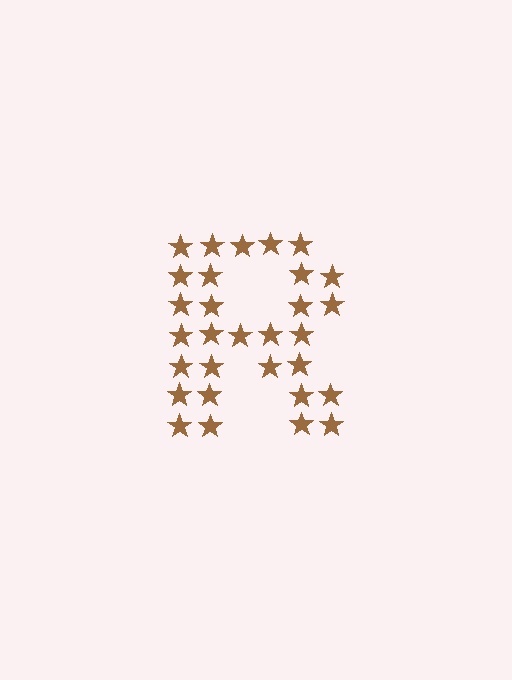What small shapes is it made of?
It is made of small stars.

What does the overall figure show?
The overall figure shows the letter R.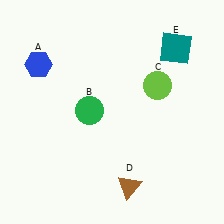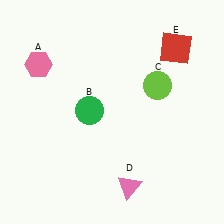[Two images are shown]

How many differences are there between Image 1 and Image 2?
There are 3 differences between the two images.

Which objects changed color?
A changed from blue to pink. D changed from brown to pink. E changed from teal to red.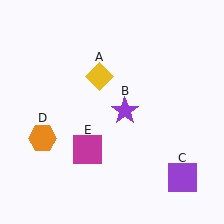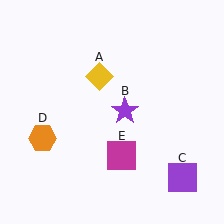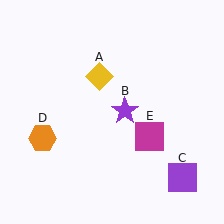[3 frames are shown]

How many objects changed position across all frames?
1 object changed position: magenta square (object E).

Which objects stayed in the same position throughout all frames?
Yellow diamond (object A) and purple star (object B) and purple square (object C) and orange hexagon (object D) remained stationary.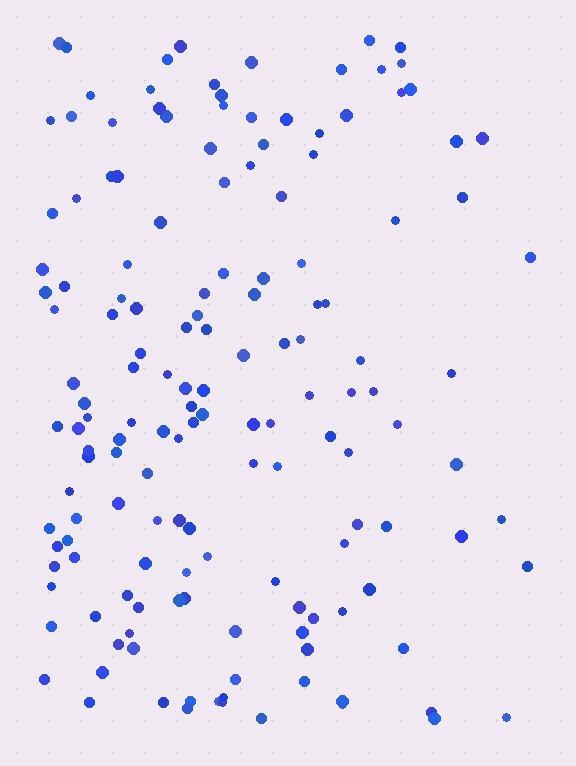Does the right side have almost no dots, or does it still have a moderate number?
Still a moderate number, just noticeably fewer than the left.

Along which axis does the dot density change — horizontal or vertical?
Horizontal.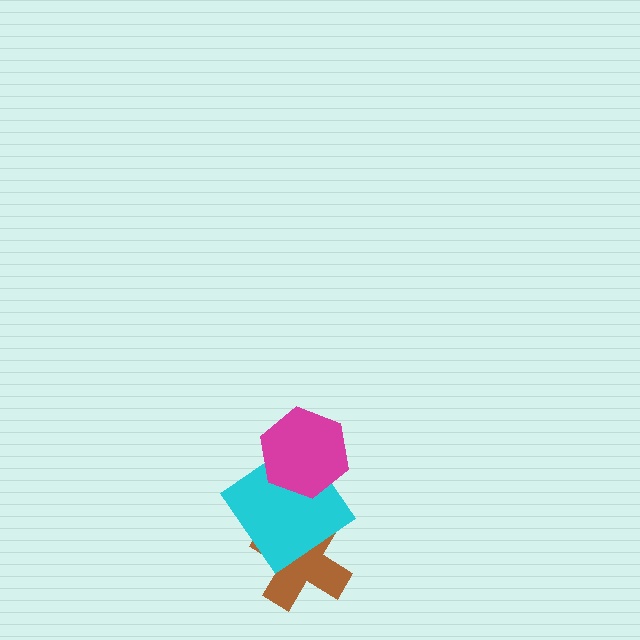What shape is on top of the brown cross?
The cyan diamond is on top of the brown cross.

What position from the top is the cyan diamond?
The cyan diamond is 2nd from the top.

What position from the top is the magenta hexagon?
The magenta hexagon is 1st from the top.